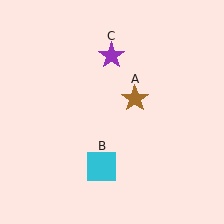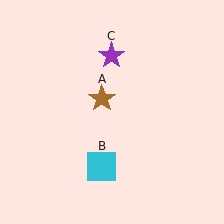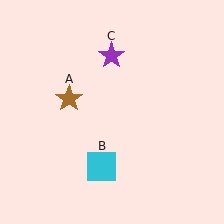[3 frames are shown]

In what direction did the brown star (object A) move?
The brown star (object A) moved left.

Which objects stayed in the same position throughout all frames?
Cyan square (object B) and purple star (object C) remained stationary.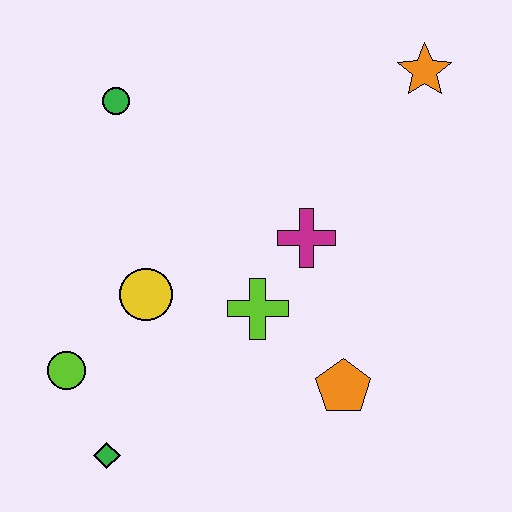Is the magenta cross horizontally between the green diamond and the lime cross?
No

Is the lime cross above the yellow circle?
No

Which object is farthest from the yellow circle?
The orange star is farthest from the yellow circle.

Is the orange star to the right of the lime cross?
Yes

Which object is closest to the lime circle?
The green diamond is closest to the lime circle.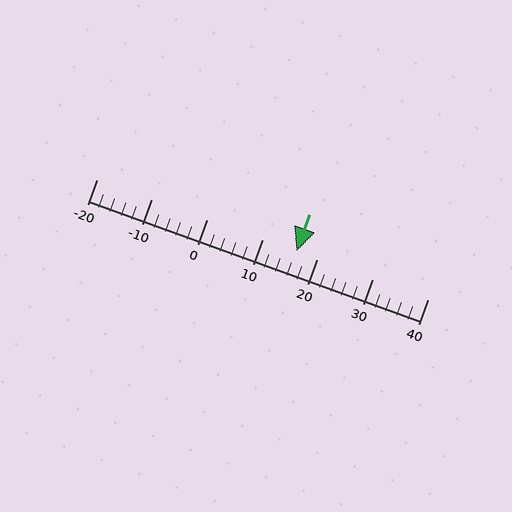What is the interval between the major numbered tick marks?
The major tick marks are spaced 10 units apart.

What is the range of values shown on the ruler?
The ruler shows values from -20 to 40.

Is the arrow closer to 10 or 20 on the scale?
The arrow is closer to 20.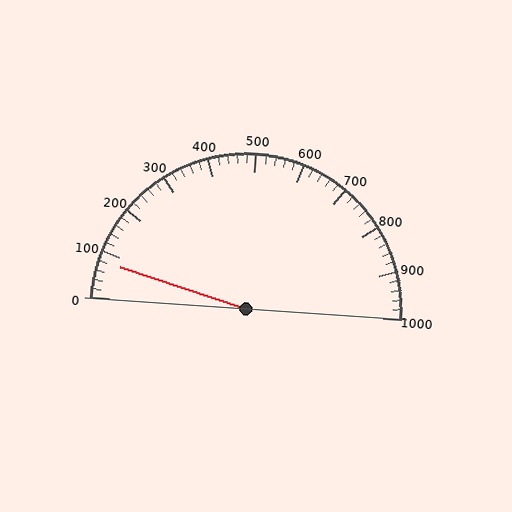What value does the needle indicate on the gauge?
The needle indicates approximately 80.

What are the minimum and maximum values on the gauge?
The gauge ranges from 0 to 1000.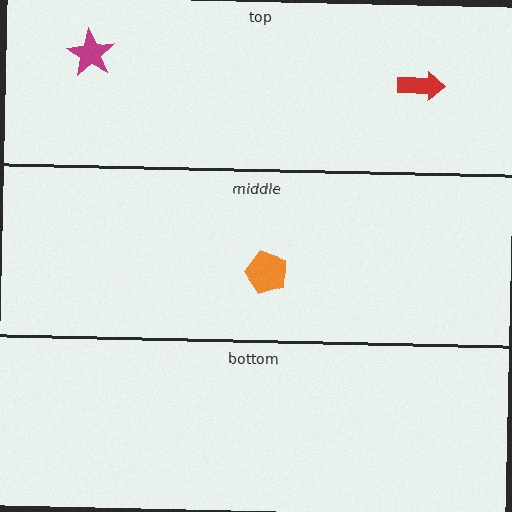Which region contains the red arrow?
The top region.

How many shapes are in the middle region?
1.